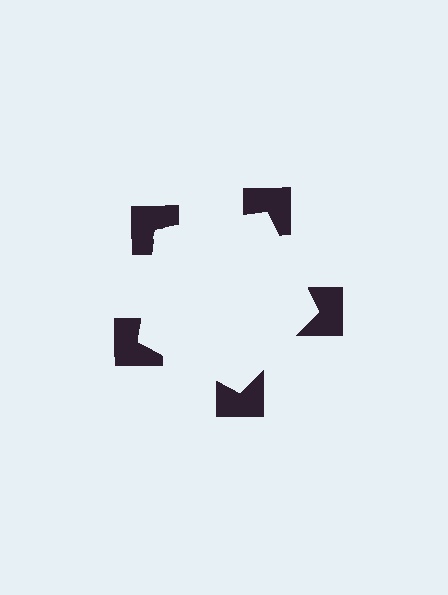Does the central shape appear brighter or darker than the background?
It typically appears slightly brighter than the background, even though no actual brightness change is drawn.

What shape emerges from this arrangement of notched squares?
An illusory pentagon — its edges are inferred from the aligned wedge cuts in the notched squares, not physically drawn.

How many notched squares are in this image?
There are 5 — one at each vertex of the illusory pentagon.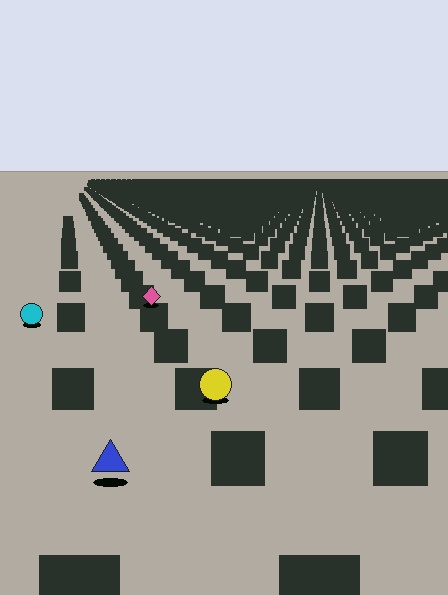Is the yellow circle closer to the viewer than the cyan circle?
Yes. The yellow circle is closer — you can tell from the texture gradient: the ground texture is coarser near it.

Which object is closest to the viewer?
The blue triangle is closest. The texture marks near it are larger and more spread out.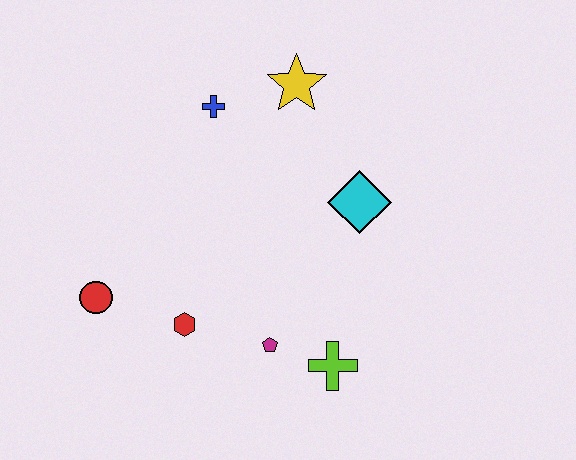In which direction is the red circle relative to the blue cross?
The red circle is below the blue cross.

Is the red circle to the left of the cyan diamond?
Yes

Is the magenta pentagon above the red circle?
No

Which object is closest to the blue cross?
The yellow star is closest to the blue cross.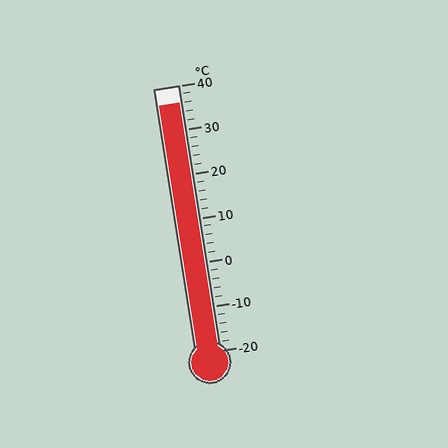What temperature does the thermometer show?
The thermometer shows approximately 36°C.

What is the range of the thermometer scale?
The thermometer scale ranges from -20°C to 40°C.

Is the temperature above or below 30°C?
The temperature is above 30°C.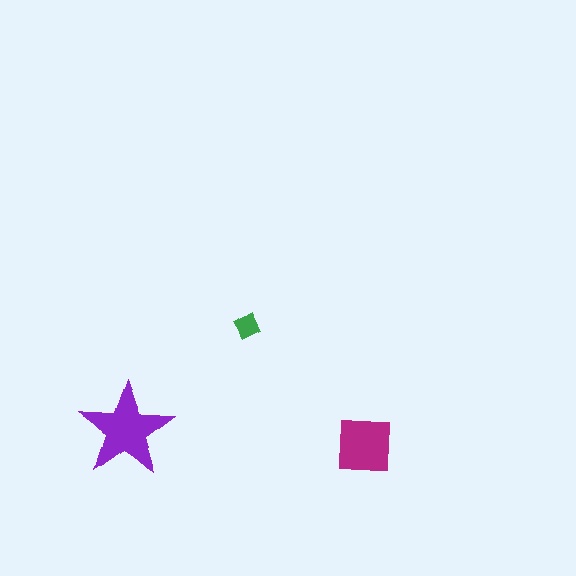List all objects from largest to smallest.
The purple star, the magenta square, the green diamond.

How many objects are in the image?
There are 3 objects in the image.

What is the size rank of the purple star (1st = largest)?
1st.